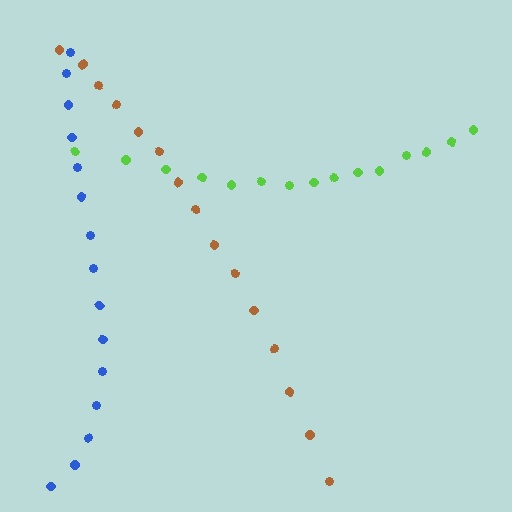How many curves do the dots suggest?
There are 3 distinct paths.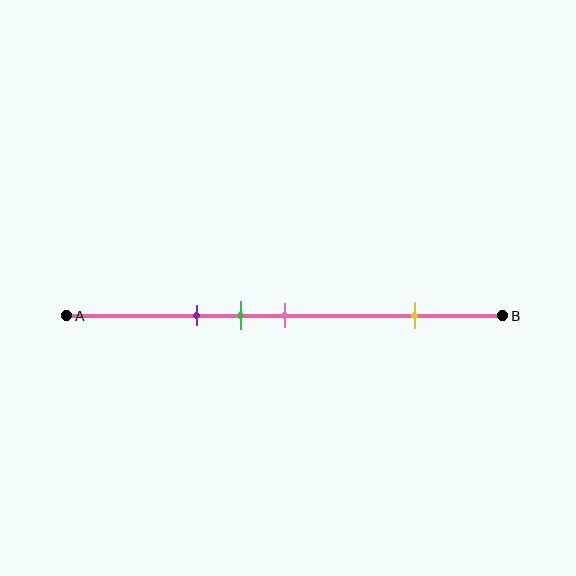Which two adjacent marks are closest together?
The green and pink marks are the closest adjacent pair.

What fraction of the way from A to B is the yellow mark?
The yellow mark is approximately 80% (0.8) of the way from A to B.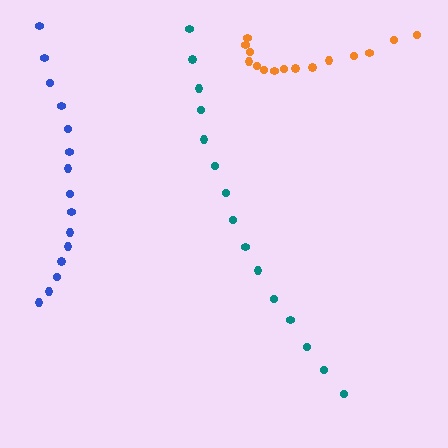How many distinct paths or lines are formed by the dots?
There are 3 distinct paths.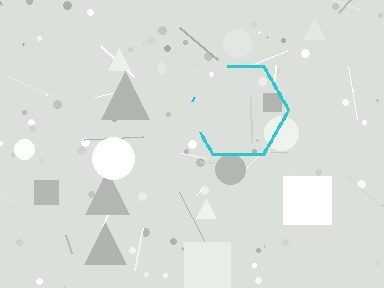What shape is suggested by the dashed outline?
The dashed outline suggests a hexagon.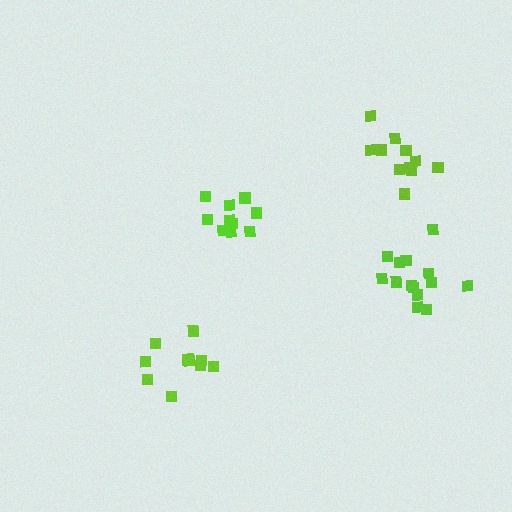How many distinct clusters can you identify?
There are 4 distinct clusters.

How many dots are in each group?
Group 1: 11 dots, Group 2: 14 dots, Group 3: 10 dots, Group 4: 11 dots (46 total).